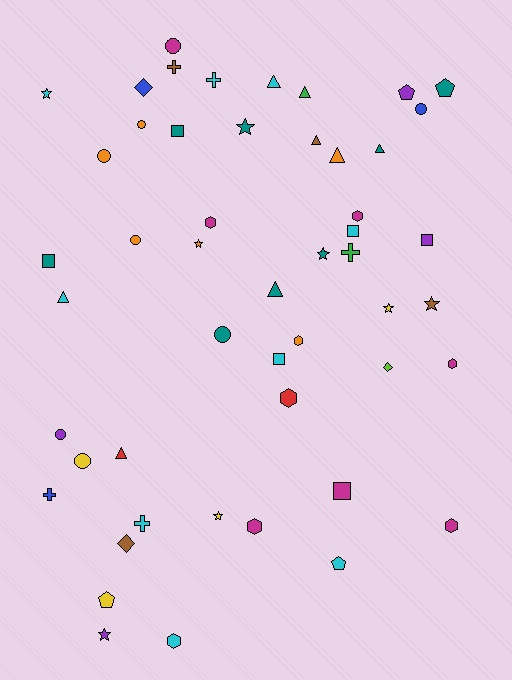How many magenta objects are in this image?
There are 7 magenta objects.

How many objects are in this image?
There are 50 objects.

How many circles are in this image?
There are 8 circles.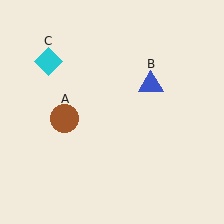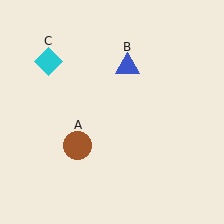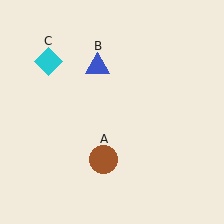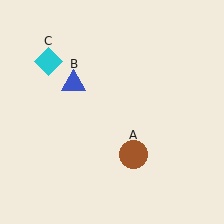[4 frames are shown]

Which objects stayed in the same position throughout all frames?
Cyan diamond (object C) remained stationary.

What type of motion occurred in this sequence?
The brown circle (object A), blue triangle (object B) rotated counterclockwise around the center of the scene.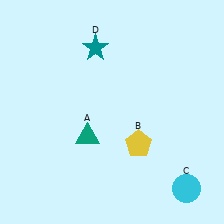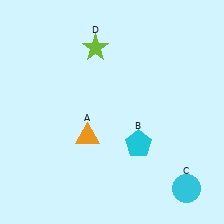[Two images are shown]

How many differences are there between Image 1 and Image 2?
There are 3 differences between the two images.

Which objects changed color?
A changed from teal to orange. B changed from yellow to cyan. D changed from teal to lime.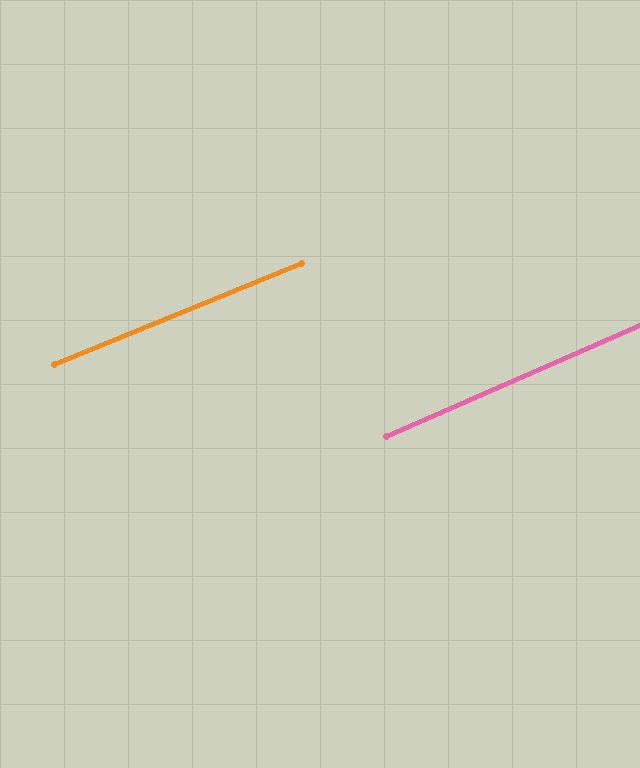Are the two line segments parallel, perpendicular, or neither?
Parallel — their directions differ by only 1.5°.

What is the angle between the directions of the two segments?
Approximately 2 degrees.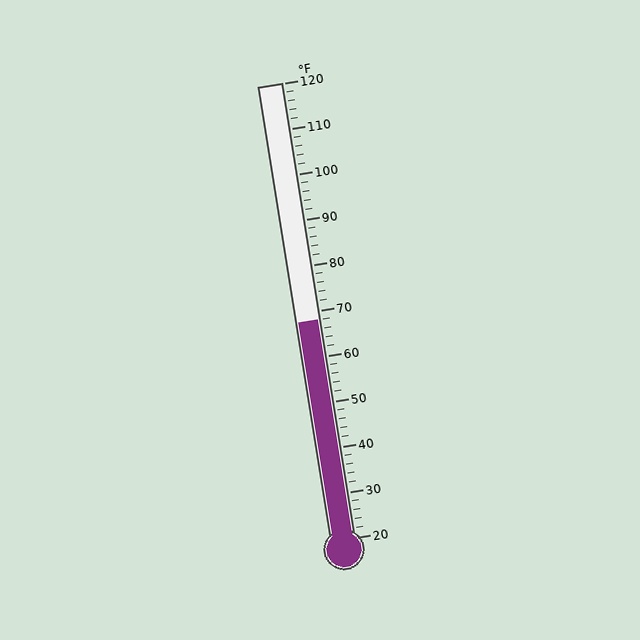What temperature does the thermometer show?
The thermometer shows approximately 68°F.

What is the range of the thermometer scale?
The thermometer scale ranges from 20°F to 120°F.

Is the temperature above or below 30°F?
The temperature is above 30°F.